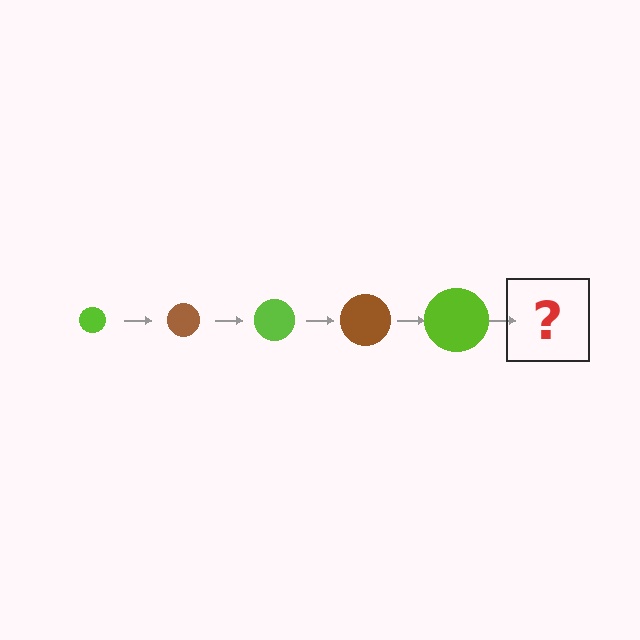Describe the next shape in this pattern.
It should be a brown circle, larger than the previous one.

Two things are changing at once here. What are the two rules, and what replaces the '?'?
The two rules are that the circle grows larger each step and the color cycles through lime and brown. The '?' should be a brown circle, larger than the previous one.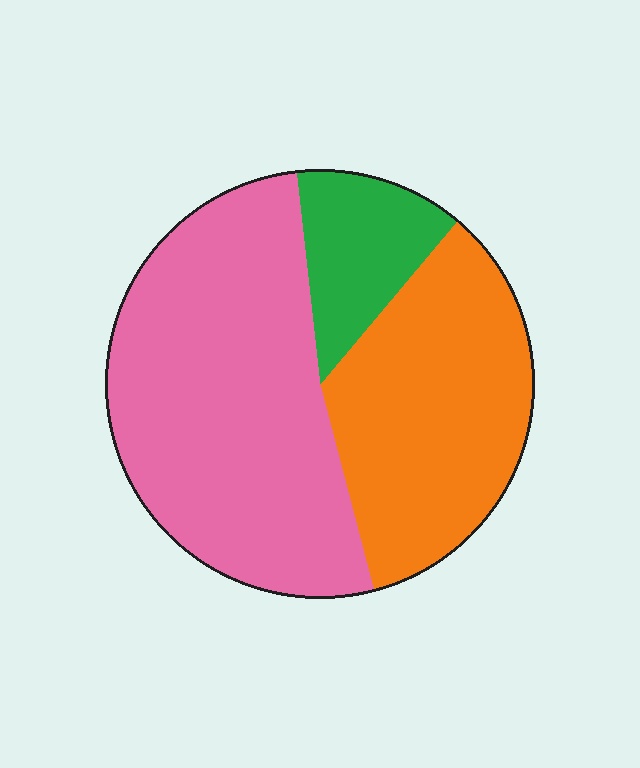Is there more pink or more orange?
Pink.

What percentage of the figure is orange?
Orange takes up about one third (1/3) of the figure.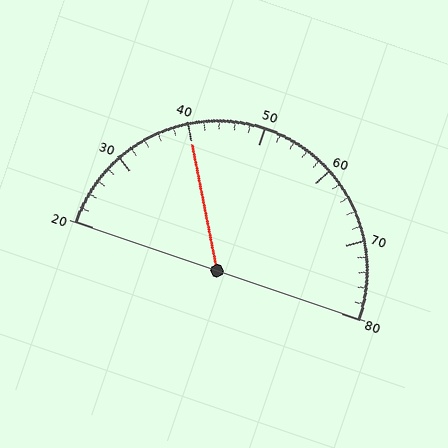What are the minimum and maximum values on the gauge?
The gauge ranges from 20 to 80.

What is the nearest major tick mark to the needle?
The nearest major tick mark is 40.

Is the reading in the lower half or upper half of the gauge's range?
The reading is in the lower half of the range (20 to 80).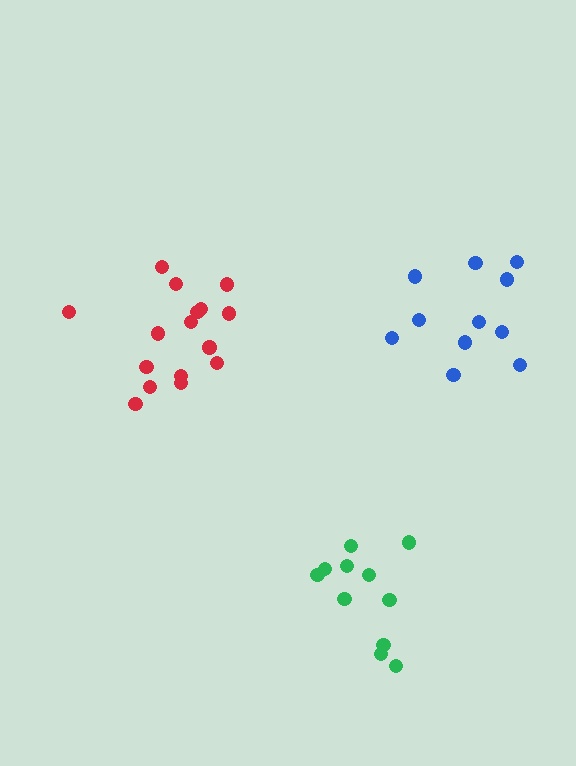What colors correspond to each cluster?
The clusters are colored: green, blue, red.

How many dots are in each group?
Group 1: 11 dots, Group 2: 11 dots, Group 3: 16 dots (38 total).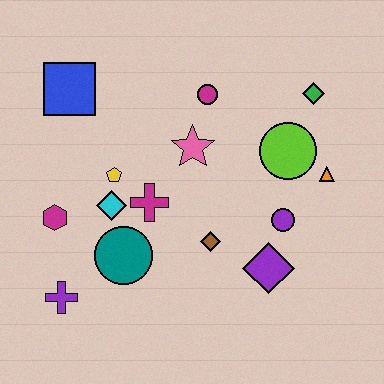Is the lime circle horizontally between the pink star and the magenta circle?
No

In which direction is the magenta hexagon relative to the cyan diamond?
The magenta hexagon is to the left of the cyan diamond.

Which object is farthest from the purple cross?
The green diamond is farthest from the purple cross.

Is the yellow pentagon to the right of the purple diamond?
No